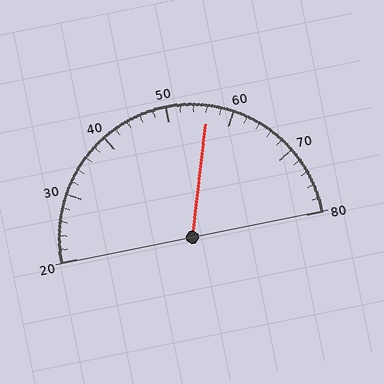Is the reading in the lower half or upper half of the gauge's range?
The reading is in the upper half of the range (20 to 80).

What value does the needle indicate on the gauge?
The needle indicates approximately 56.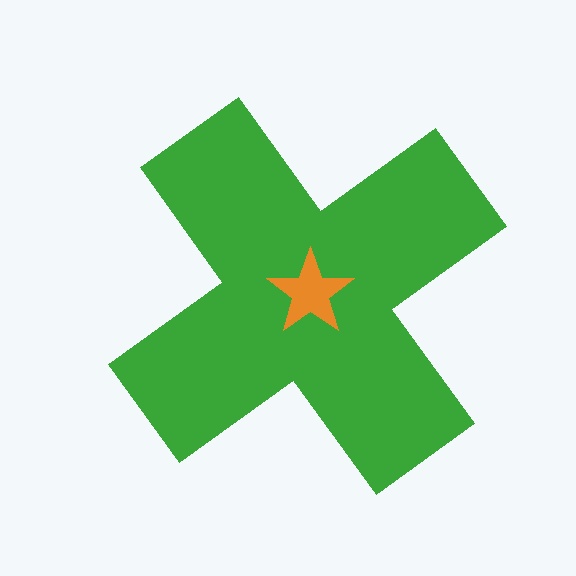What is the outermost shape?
The green cross.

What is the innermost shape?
The orange star.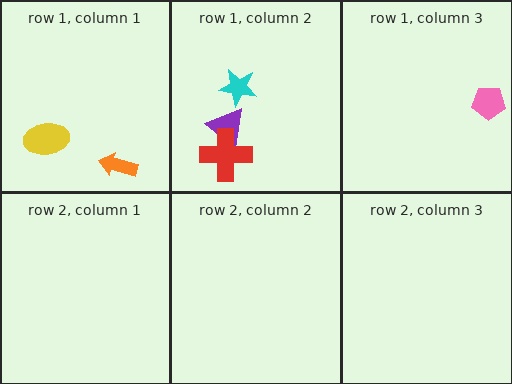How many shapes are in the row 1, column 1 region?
2.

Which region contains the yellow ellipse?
The row 1, column 1 region.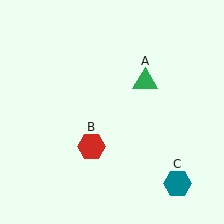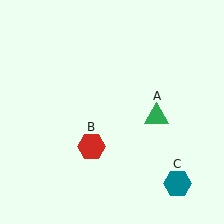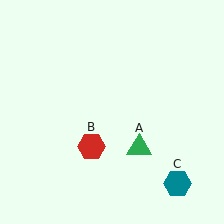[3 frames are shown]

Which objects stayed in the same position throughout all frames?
Red hexagon (object B) and teal hexagon (object C) remained stationary.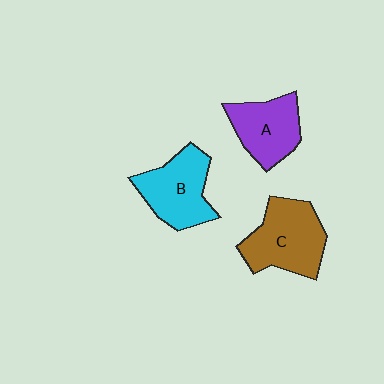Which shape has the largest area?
Shape C (brown).